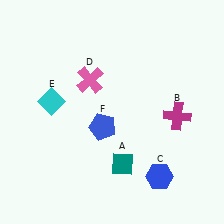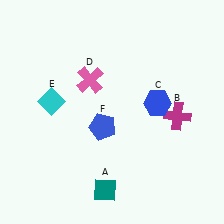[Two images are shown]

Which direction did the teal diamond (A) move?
The teal diamond (A) moved down.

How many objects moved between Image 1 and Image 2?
2 objects moved between the two images.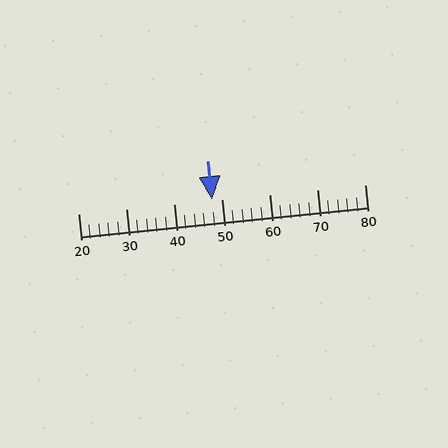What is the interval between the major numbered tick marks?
The major tick marks are spaced 10 units apart.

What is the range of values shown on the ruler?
The ruler shows values from 20 to 80.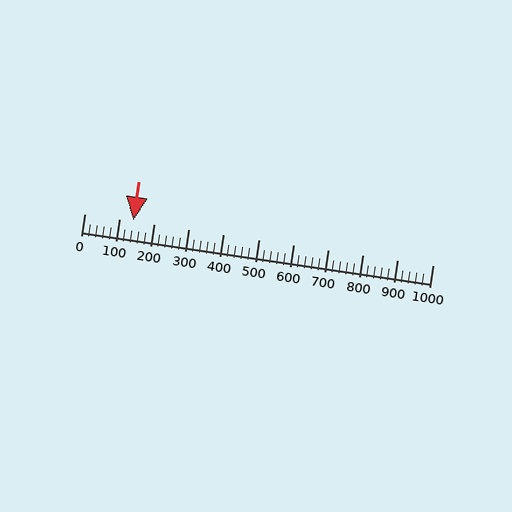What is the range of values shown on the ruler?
The ruler shows values from 0 to 1000.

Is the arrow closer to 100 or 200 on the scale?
The arrow is closer to 100.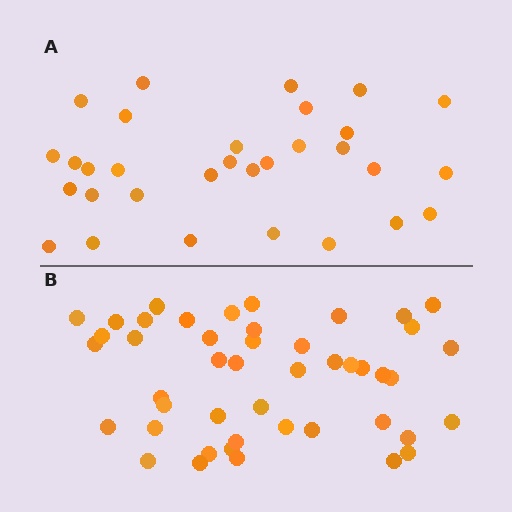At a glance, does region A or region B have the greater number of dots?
Region B (the bottom region) has more dots.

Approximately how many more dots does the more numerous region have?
Region B has approximately 15 more dots than region A.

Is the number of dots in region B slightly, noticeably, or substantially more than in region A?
Region B has substantially more. The ratio is roughly 1.5 to 1.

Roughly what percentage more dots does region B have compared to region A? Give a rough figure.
About 50% more.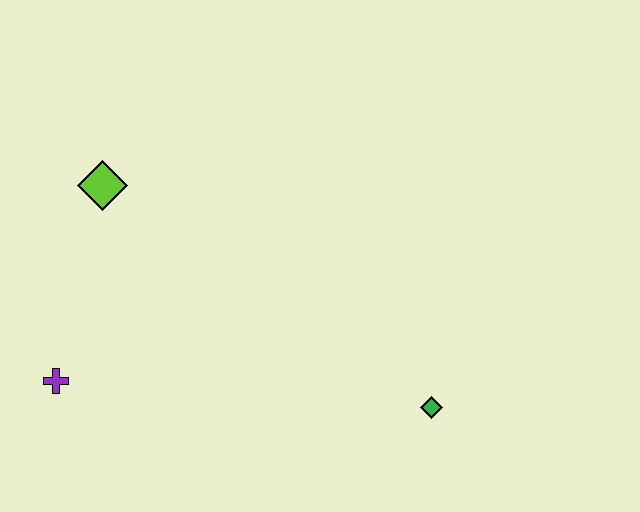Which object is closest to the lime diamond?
The purple cross is closest to the lime diamond.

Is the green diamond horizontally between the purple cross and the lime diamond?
No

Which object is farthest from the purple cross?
The green diamond is farthest from the purple cross.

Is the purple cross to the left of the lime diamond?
Yes